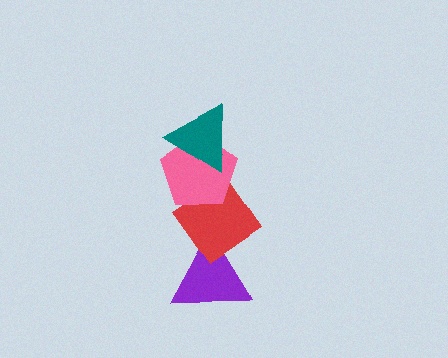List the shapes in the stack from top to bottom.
From top to bottom: the teal triangle, the pink pentagon, the red diamond, the purple triangle.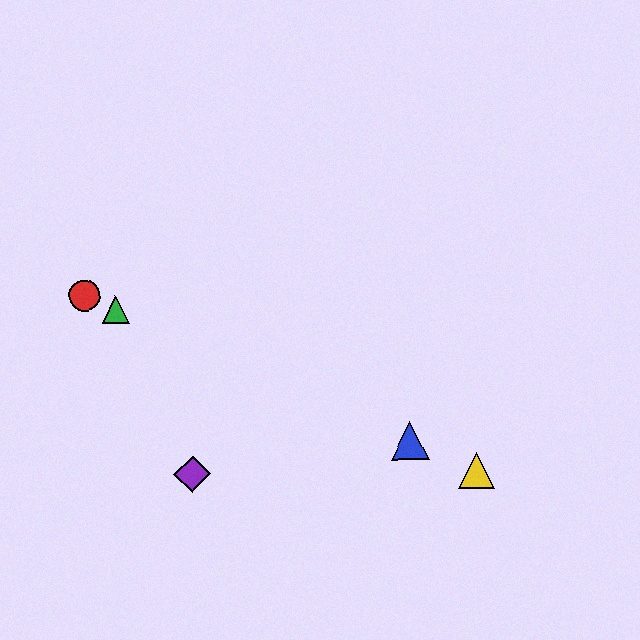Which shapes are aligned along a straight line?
The red circle, the blue triangle, the green triangle, the yellow triangle are aligned along a straight line.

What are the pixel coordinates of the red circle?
The red circle is at (85, 296).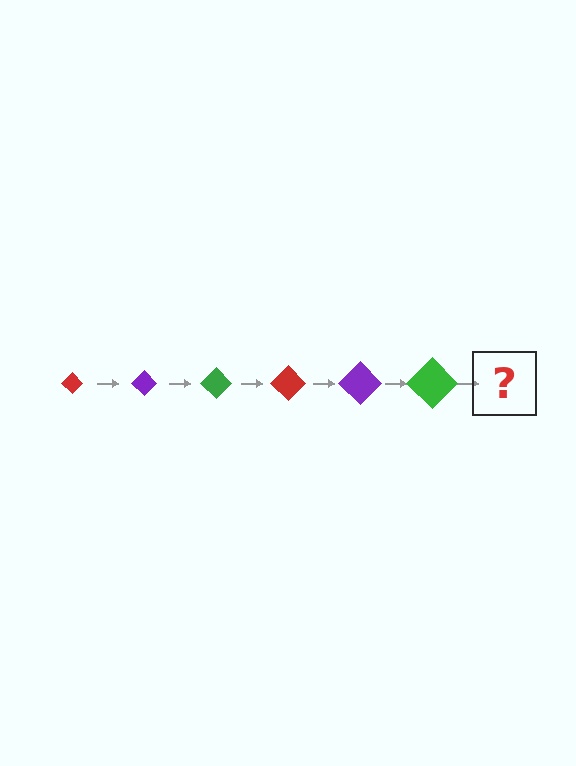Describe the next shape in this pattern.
It should be a red diamond, larger than the previous one.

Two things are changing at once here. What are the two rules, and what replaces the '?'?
The two rules are that the diamond grows larger each step and the color cycles through red, purple, and green. The '?' should be a red diamond, larger than the previous one.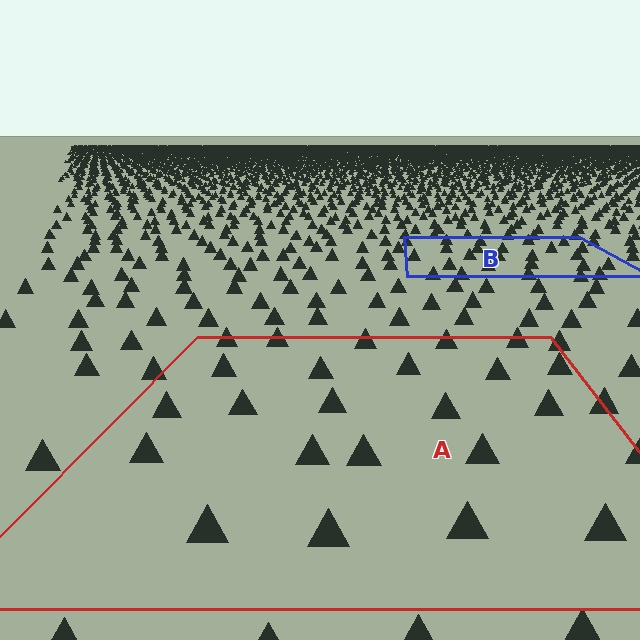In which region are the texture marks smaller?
The texture marks are smaller in region B, because it is farther away.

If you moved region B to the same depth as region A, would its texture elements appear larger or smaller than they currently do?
They would appear larger. At a closer depth, the same texture elements are projected at a bigger on-screen size.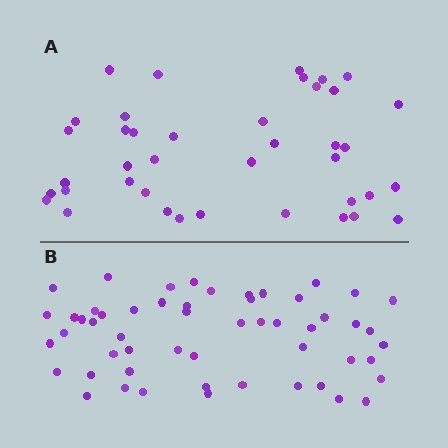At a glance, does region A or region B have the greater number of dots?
Region B (the bottom region) has more dots.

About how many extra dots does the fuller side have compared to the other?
Region B has approximately 15 more dots than region A.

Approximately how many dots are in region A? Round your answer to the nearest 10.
About 40 dots.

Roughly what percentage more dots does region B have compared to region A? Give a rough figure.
About 35% more.